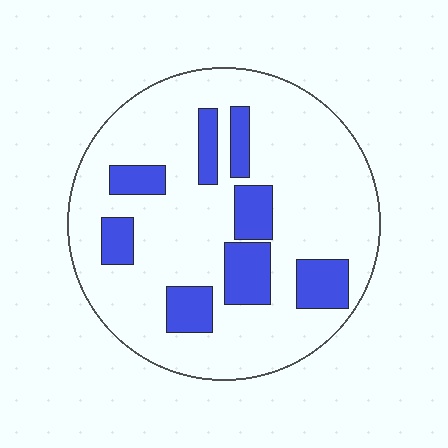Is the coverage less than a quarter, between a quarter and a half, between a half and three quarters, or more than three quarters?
Less than a quarter.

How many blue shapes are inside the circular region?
8.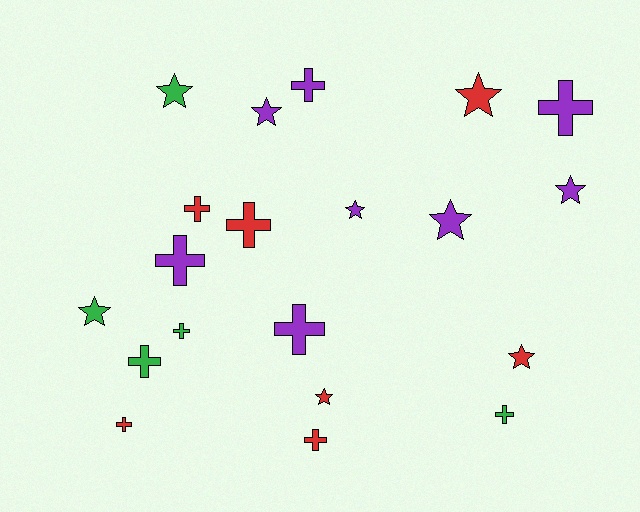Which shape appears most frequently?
Cross, with 11 objects.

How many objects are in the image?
There are 20 objects.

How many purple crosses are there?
There are 4 purple crosses.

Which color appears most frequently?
Purple, with 8 objects.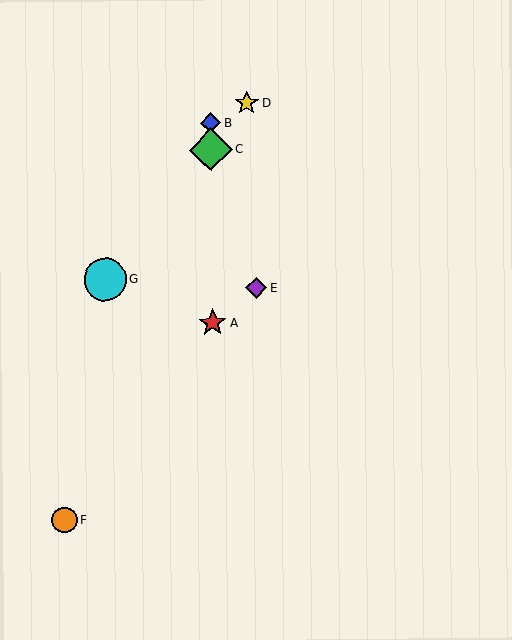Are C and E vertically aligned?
No, C is at x≈211 and E is at x≈256.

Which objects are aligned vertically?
Objects A, B, C are aligned vertically.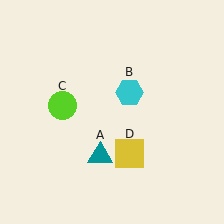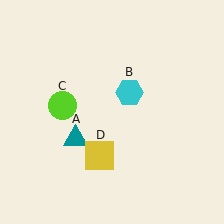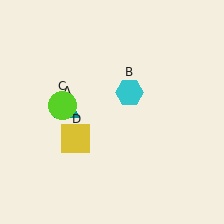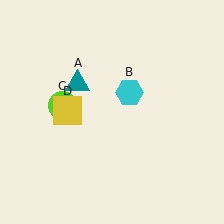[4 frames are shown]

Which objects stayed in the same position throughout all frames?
Cyan hexagon (object B) and lime circle (object C) remained stationary.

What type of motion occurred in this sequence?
The teal triangle (object A), yellow square (object D) rotated clockwise around the center of the scene.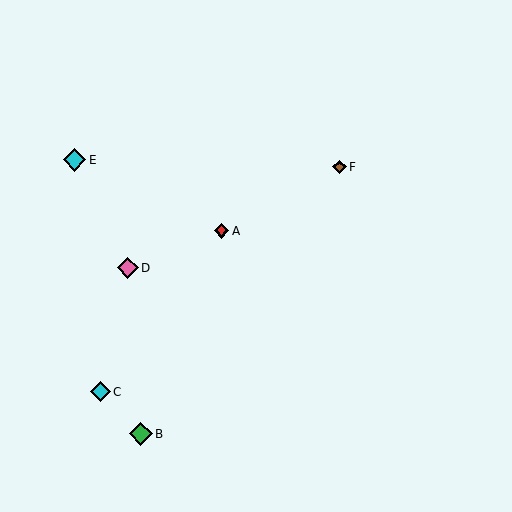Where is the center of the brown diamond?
The center of the brown diamond is at (340, 167).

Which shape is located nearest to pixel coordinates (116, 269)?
The pink diamond (labeled D) at (128, 268) is nearest to that location.